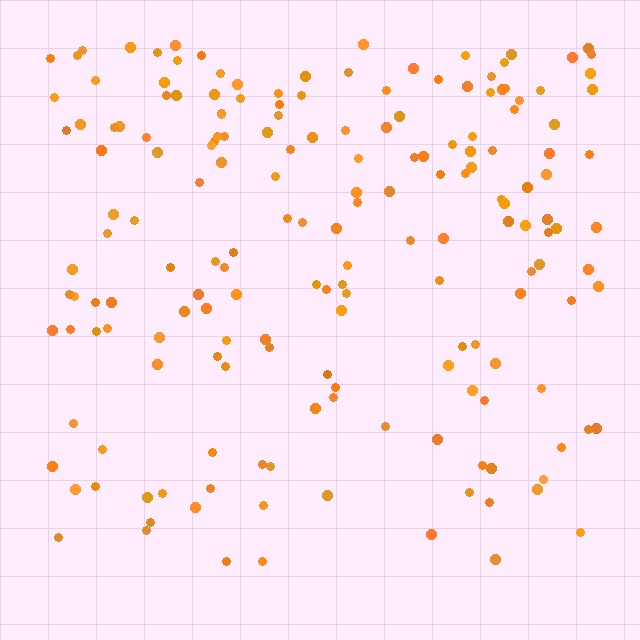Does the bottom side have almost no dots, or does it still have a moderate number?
Still a moderate number, just noticeably fewer than the top.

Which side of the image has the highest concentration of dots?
The top.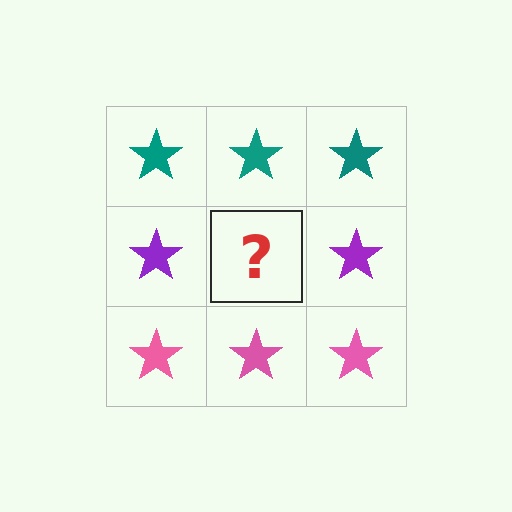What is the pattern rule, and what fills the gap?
The rule is that each row has a consistent color. The gap should be filled with a purple star.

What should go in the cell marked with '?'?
The missing cell should contain a purple star.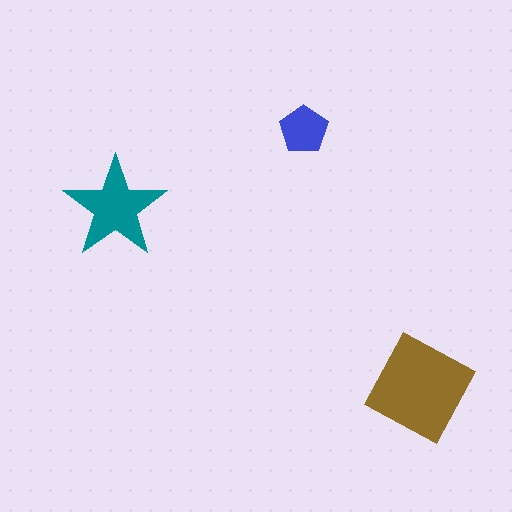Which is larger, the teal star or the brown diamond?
The brown diamond.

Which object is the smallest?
The blue pentagon.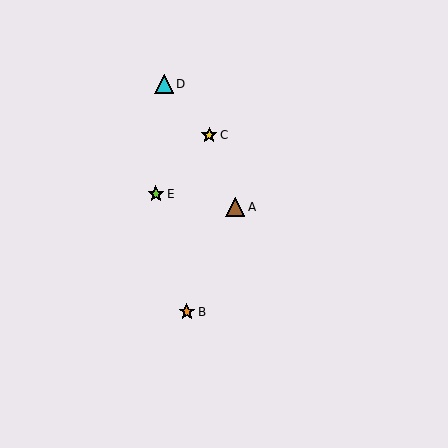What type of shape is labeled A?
Shape A is a brown triangle.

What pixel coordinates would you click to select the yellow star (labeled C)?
Click at (209, 135) to select the yellow star C.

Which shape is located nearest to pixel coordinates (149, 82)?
The cyan triangle (labeled D) at (164, 84) is nearest to that location.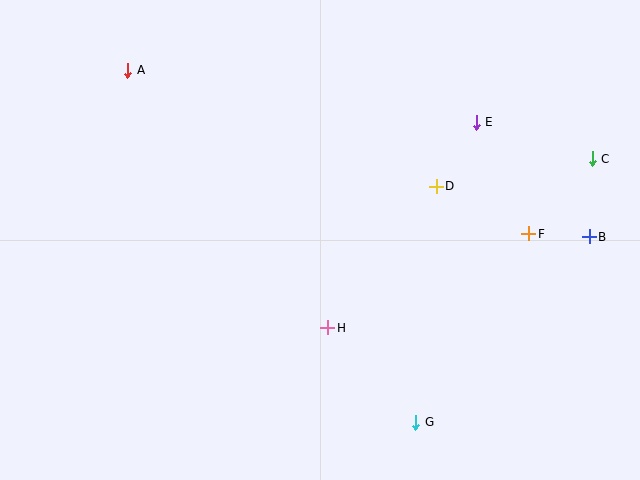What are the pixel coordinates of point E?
Point E is at (476, 122).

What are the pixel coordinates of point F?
Point F is at (529, 234).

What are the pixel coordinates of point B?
Point B is at (589, 237).